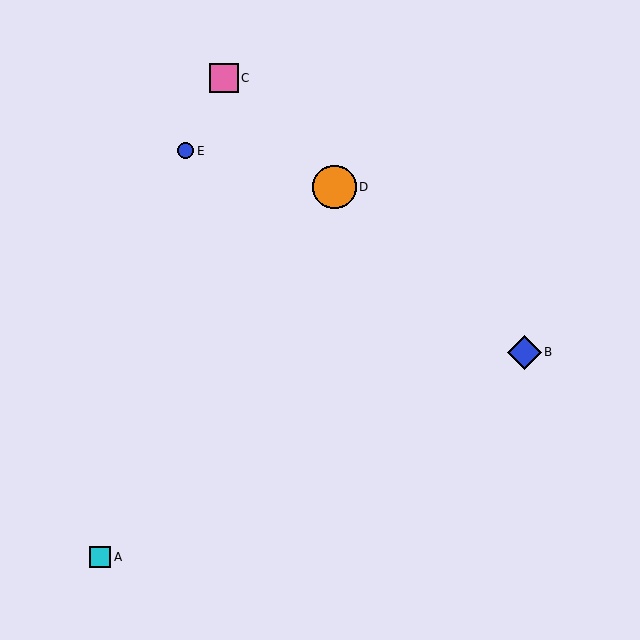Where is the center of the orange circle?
The center of the orange circle is at (334, 187).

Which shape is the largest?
The orange circle (labeled D) is the largest.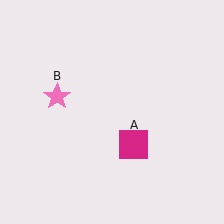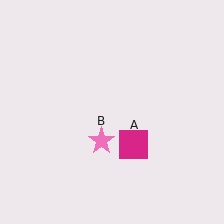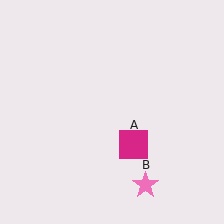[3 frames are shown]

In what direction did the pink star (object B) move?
The pink star (object B) moved down and to the right.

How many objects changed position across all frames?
1 object changed position: pink star (object B).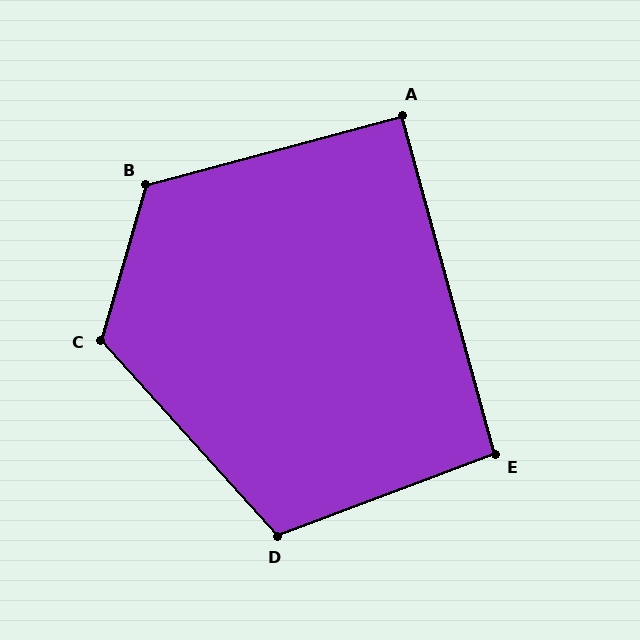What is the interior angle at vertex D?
Approximately 111 degrees (obtuse).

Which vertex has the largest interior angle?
C, at approximately 122 degrees.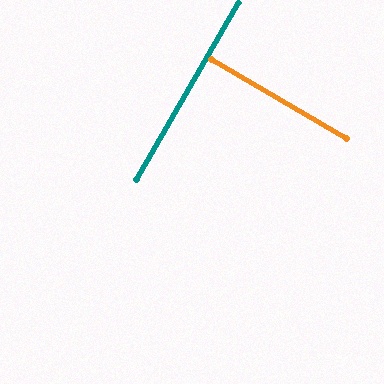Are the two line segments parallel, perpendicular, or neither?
Perpendicular — they meet at approximately 90°.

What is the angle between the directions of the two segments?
Approximately 90 degrees.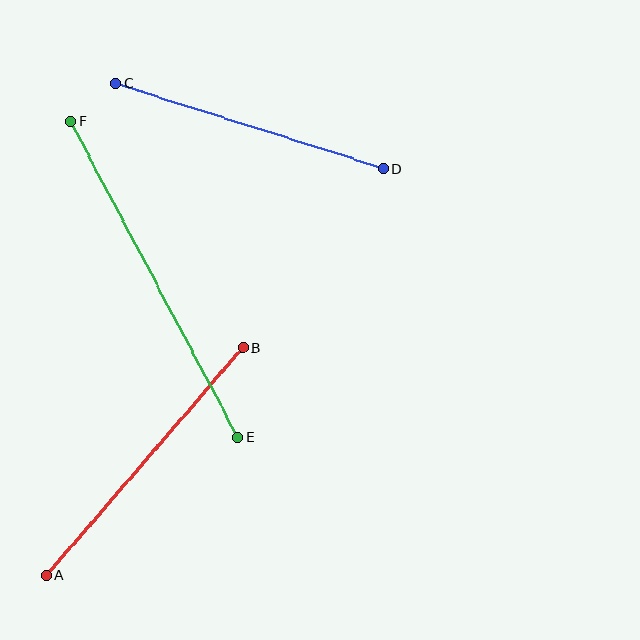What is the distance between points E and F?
The distance is approximately 357 pixels.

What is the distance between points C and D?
The distance is approximately 281 pixels.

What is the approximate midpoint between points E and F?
The midpoint is at approximately (154, 279) pixels.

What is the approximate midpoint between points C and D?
The midpoint is at approximately (250, 126) pixels.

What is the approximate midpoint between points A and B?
The midpoint is at approximately (145, 461) pixels.